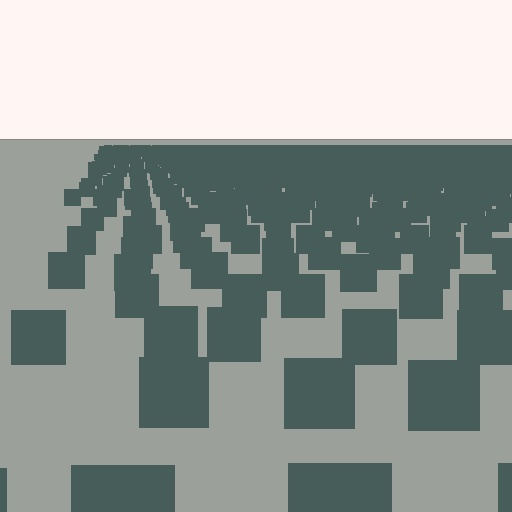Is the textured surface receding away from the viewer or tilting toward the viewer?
The surface is receding away from the viewer. Texture elements get smaller and denser toward the top.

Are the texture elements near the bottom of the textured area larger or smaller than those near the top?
Larger. Near the bottom, elements are closer to the viewer and appear at a bigger on-screen size.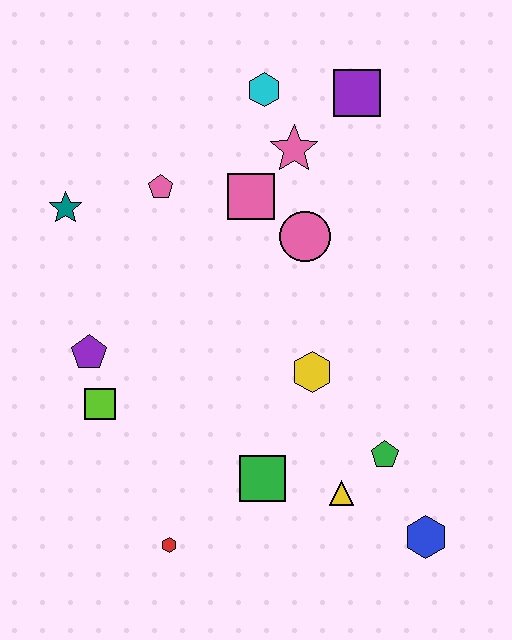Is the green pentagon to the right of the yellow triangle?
Yes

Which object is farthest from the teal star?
The blue hexagon is farthest from the teal star.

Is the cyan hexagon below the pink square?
No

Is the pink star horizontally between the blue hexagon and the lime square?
Yes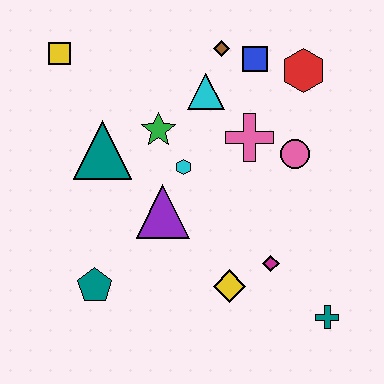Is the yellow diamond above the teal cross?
Yes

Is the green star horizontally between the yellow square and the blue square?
Yes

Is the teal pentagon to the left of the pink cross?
Yes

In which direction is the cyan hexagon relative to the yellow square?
The cyan hexagon is to the right of the yellow square.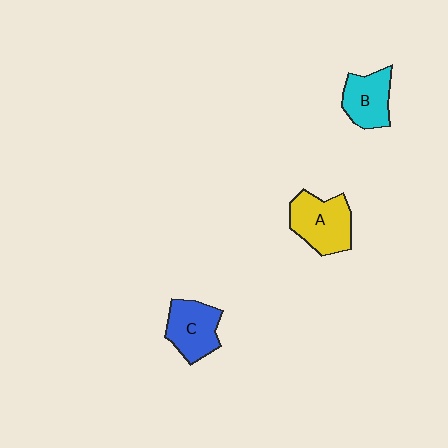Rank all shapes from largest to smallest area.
From largest to smallest: A (yellow), C (blue), B (cyan).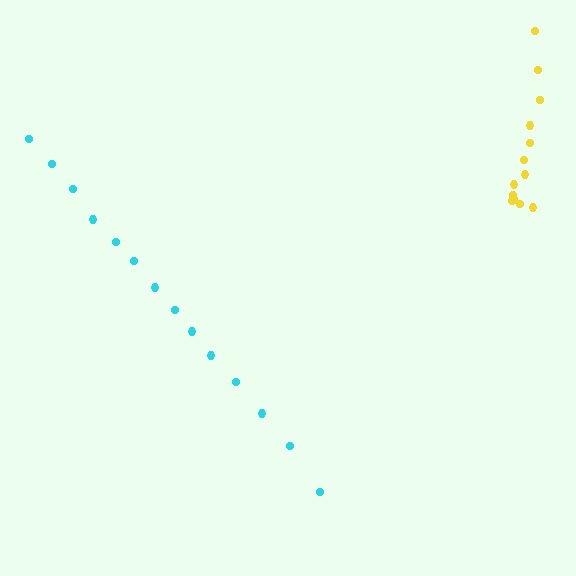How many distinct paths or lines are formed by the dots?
There are 2 distinct paths.